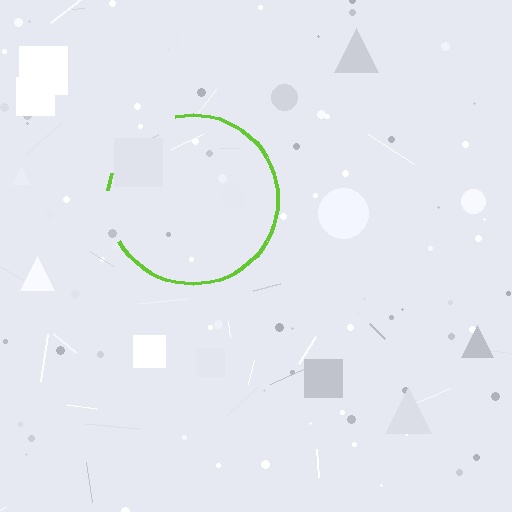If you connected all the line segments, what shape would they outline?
They would outline a circle.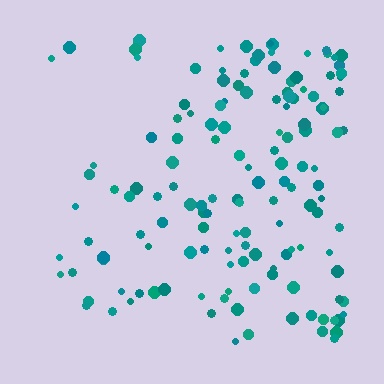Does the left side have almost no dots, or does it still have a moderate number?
Still a moderate number, just noticeably fewer than the right.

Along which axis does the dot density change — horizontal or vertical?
Horizontal.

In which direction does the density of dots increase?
From left to right, with the right side densest.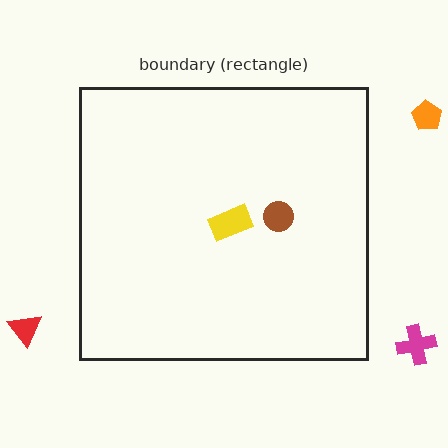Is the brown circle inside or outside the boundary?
Inside.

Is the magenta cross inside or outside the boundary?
Outside.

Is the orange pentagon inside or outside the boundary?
Outside.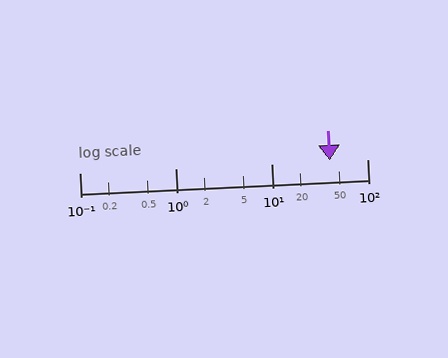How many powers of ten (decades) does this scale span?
The scale spans 3 decades, from 0.1 to 100.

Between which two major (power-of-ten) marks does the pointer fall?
The pointer is between 10 and 100.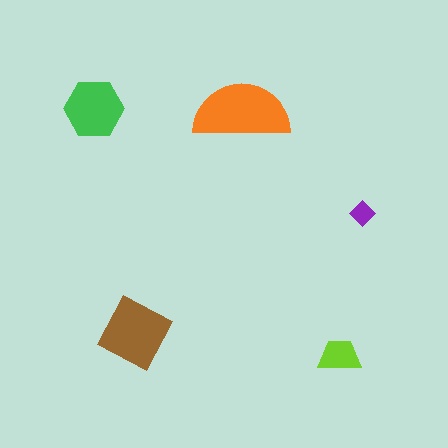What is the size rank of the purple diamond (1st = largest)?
5th.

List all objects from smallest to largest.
The purple diamond, the lime trapezoid, the green hexagon, the brown square, the orange semicircle.